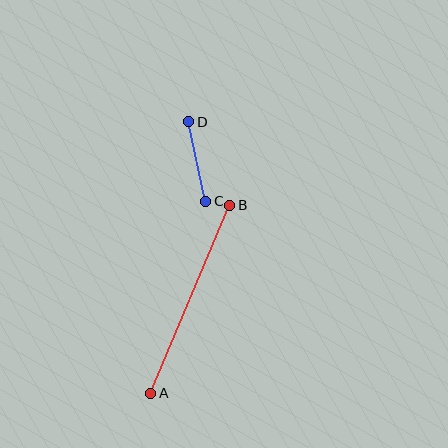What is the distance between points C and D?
The distance is approximately 81 pixels.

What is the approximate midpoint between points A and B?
The midpoint is at approximately (190, 299) pixels.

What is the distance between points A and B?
The distance is approximately 204 pixels.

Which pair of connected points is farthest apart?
Points A and B are farthest apart.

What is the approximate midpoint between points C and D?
The midpoint is at approximately (197, 162) pixels.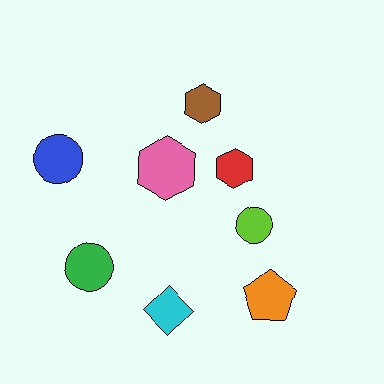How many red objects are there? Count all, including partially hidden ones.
There is 1 red object.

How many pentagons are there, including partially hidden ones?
There is 1 pentagon.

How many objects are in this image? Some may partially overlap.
There are 8 objects.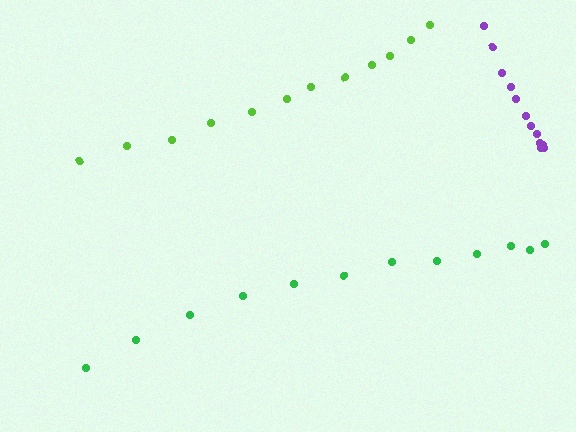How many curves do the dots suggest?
There are 3 distinct paths.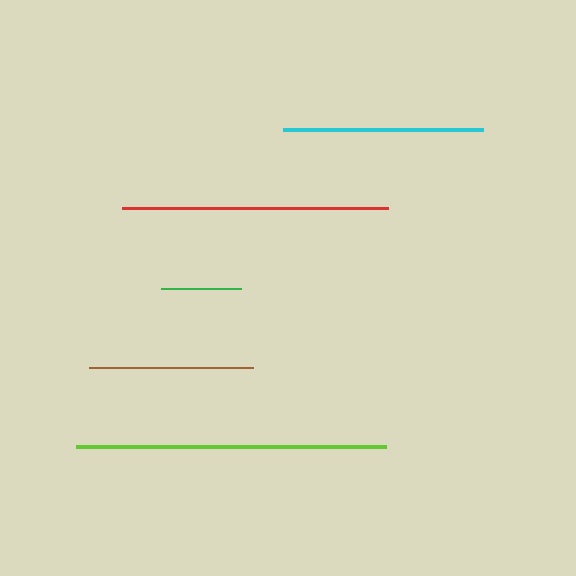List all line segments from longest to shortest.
From longest to shortest: lime, red, cyan, brown, green.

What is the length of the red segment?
The red segment is approximately 265 pixels long.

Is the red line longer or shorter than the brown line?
The red line is longer than the brown line.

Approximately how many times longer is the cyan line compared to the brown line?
The cyan line is approximately 1.2 times the length of the brown line.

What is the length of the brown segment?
The brown segment is approximately 165 pixels long.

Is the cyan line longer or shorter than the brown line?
The cyan line is longer than the brown line.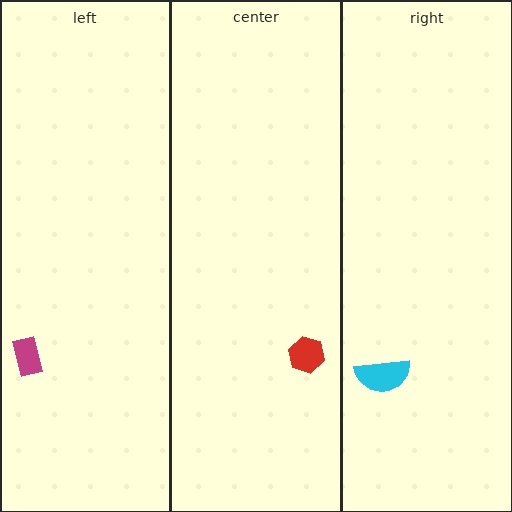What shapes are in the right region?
The cyan semicircle.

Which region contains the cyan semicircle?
The right region.